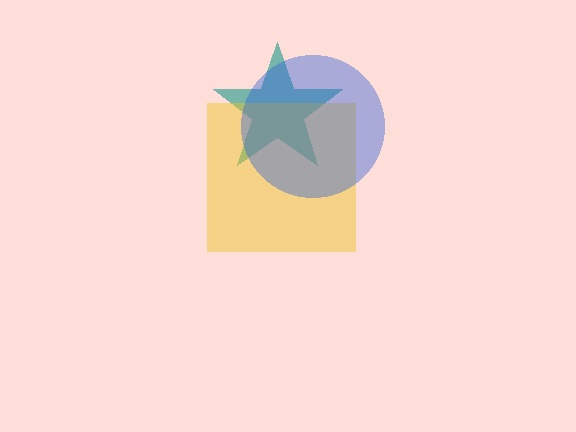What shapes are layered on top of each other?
The layered shapes are: a teal star, a yellow square, a blue circle.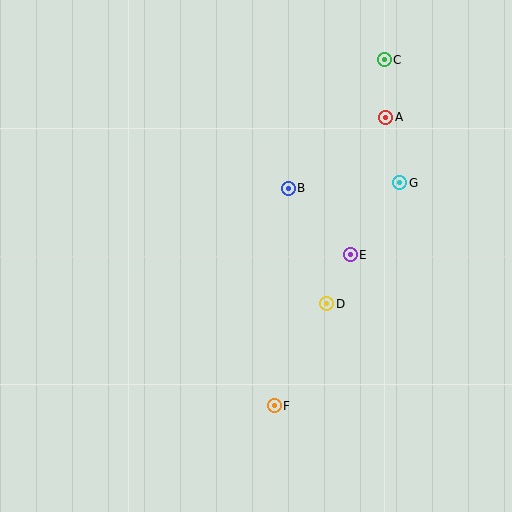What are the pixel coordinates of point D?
Point D is at (327, 304).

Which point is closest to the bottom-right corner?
Point F is closest to the bottom-right corner.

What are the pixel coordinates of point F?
Point F is at (274, 406).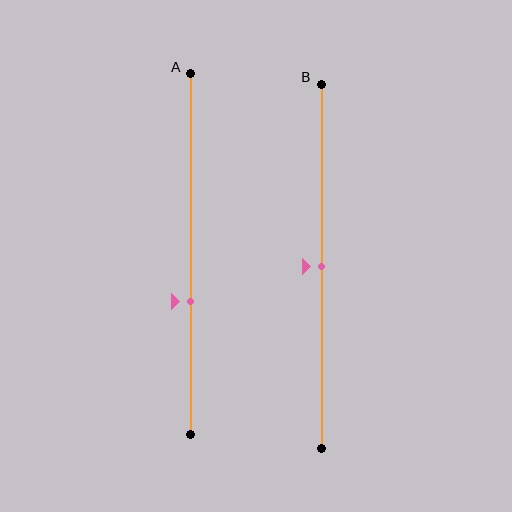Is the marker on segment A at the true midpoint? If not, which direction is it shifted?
No, the marker on segment A is shifted downward by about 13% of the segment length.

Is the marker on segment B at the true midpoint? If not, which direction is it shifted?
Yes, the marker on segment B is at the true midpoint.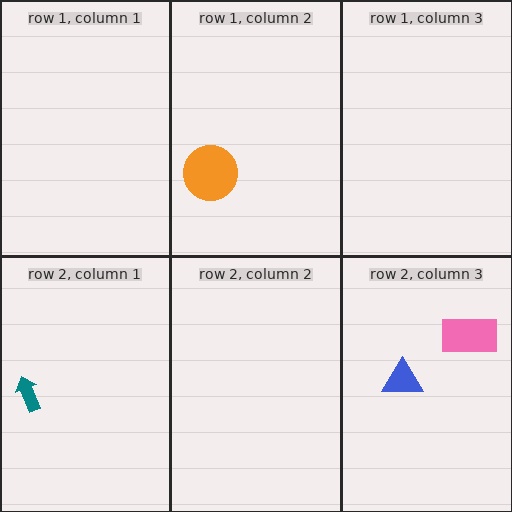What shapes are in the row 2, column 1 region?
The teal arrow.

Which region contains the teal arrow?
The row 2, column 1 region.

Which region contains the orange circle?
The row 1, column 2 region.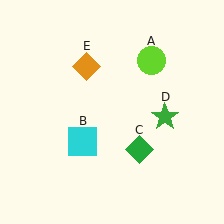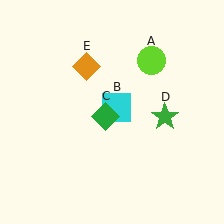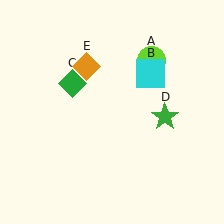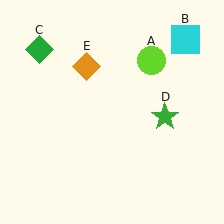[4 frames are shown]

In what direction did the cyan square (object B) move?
The cyan square (object B) moved up and to the right.